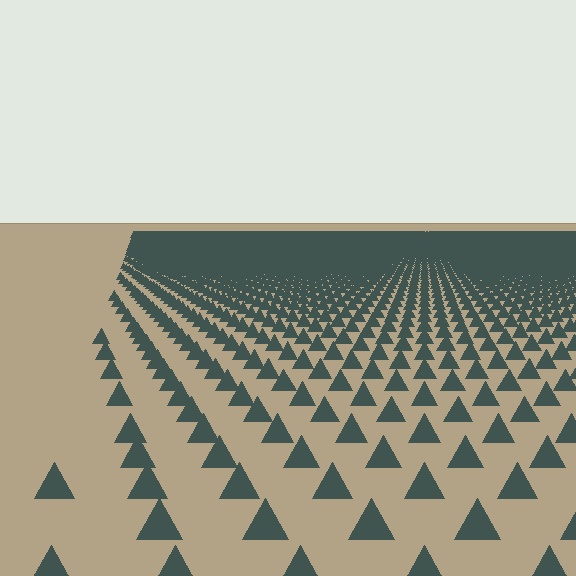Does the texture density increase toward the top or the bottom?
Density increases toward the top.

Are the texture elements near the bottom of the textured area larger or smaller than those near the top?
Larger. Near the bottom, elements are closer to the viewer and appear at a bigger on-screen size.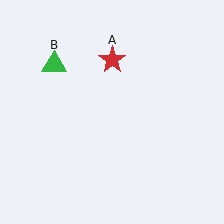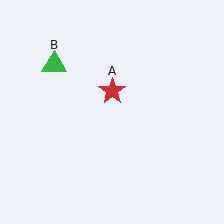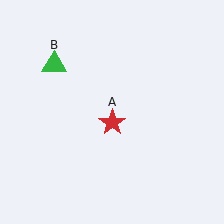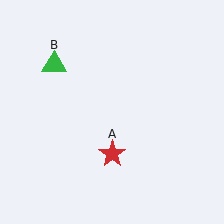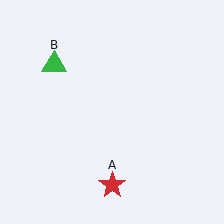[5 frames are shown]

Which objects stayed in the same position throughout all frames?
Green triangle (object B) remained stationary.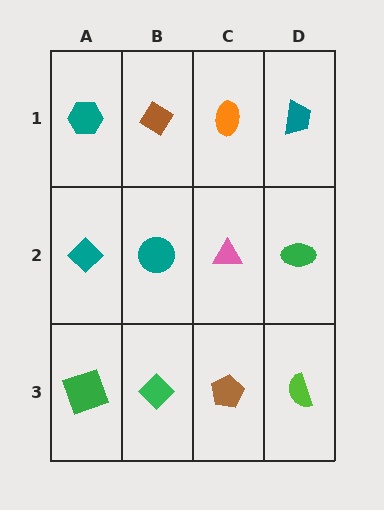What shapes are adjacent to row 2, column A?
A teal hexagon (row 1, column A), a green square (row 3, column A), a teal circle (row 2, column B).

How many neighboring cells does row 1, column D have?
2.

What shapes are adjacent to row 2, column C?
An orange ellipse (row 1, column C), a brown pentagon (row 3, column C), a teal circle (row 2, column B), a green ellipse (row 2, column D).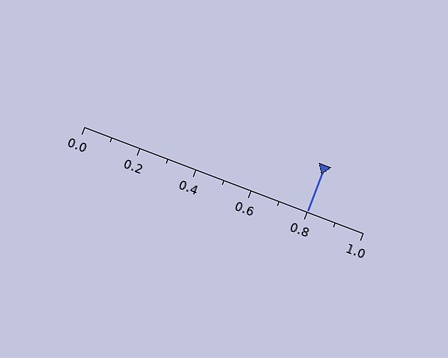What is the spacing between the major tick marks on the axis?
The major ticks are spaced 0.2 apart.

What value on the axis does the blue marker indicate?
The marker indicates approximately 0.8.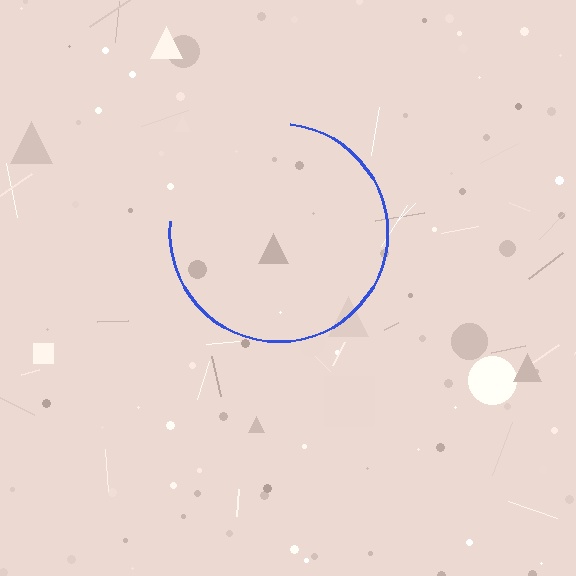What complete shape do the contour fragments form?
The contour fragments form a circle.